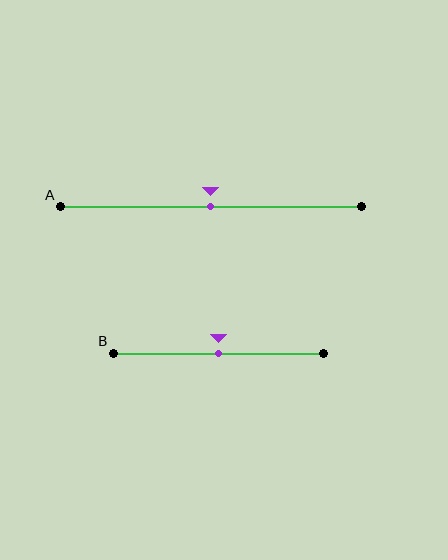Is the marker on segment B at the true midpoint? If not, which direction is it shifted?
Yes, the marker on segment B is at the true midpoint.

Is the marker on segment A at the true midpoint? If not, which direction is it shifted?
Yes, the marker on segment A is at the true midpoint.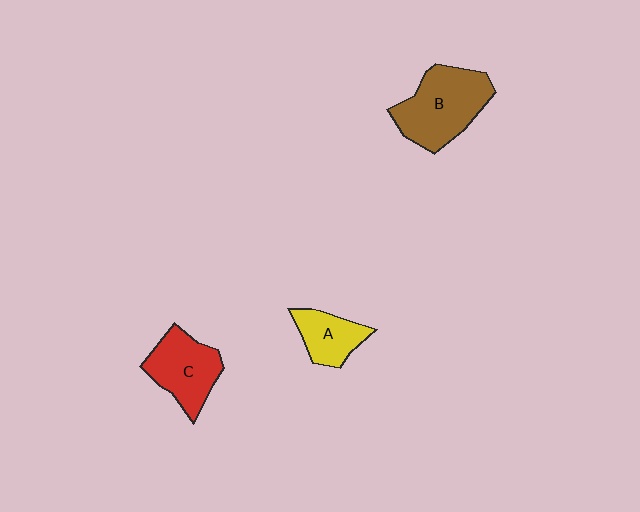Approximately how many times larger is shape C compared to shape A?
Approximately 1.5 times.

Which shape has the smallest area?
Shape A (yellow).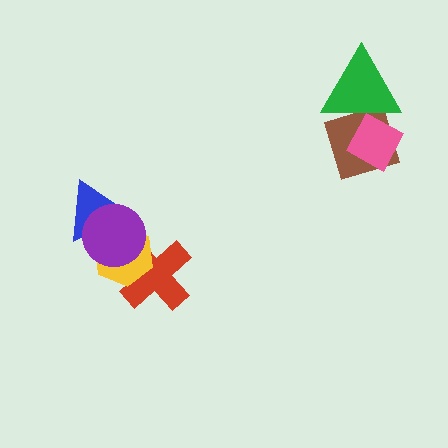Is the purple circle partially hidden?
No, no other shape covers it.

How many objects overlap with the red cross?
2 objects overlap with the red cross.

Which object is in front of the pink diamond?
The green triangle is in front of the pink diamond.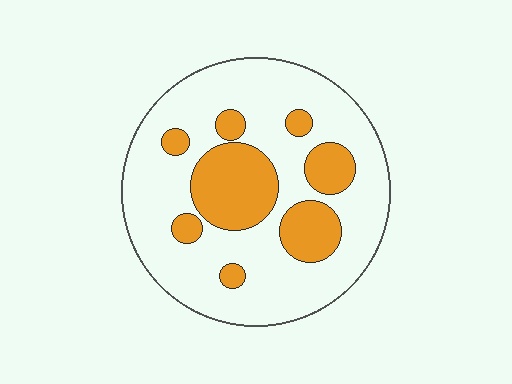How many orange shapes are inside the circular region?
8.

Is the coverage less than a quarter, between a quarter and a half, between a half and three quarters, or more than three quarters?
Between a quarter and a half.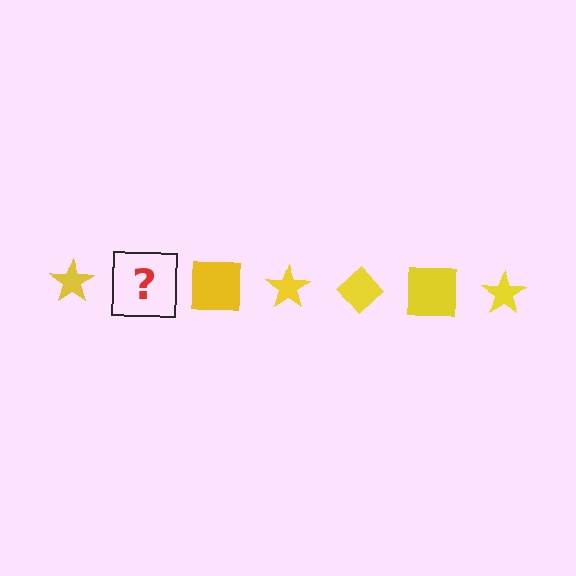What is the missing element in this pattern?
The missing element is a yellow diamond.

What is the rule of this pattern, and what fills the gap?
The rule is that the pattern cycles through star, diamond, square shapes in yellow. The gap should be filled with a yellow diamond.